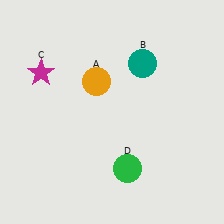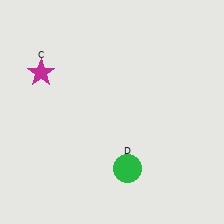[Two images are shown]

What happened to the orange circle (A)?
The orange circle (A) was removed in Image 2. It was in the top-left area of Image 1.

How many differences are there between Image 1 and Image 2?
There are 2 differences between the two images.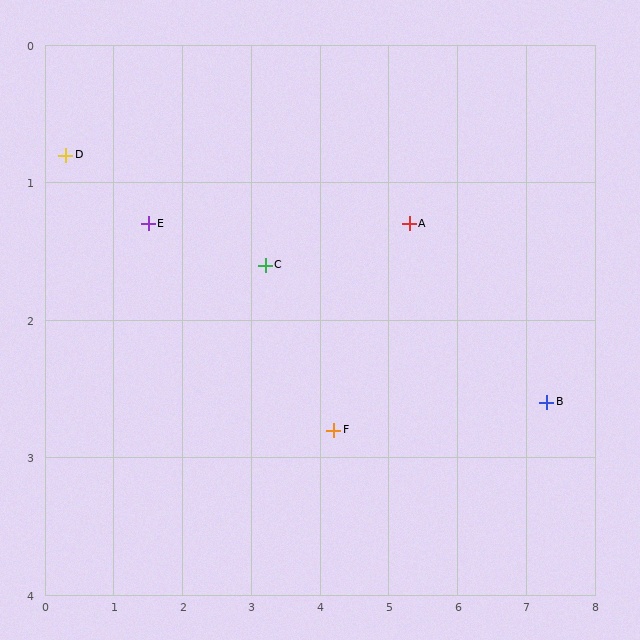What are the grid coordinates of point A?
Point A is at approximately (5.3, 1.3).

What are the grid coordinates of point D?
Point D is at approximately (0.3, 0.8).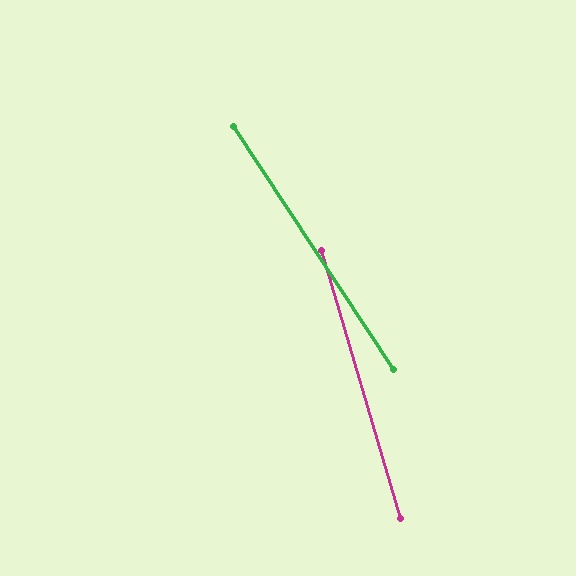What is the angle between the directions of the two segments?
Approximately 17 degrees.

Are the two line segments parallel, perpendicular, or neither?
Neither parallel nor perpendicular — they differ by about 17°.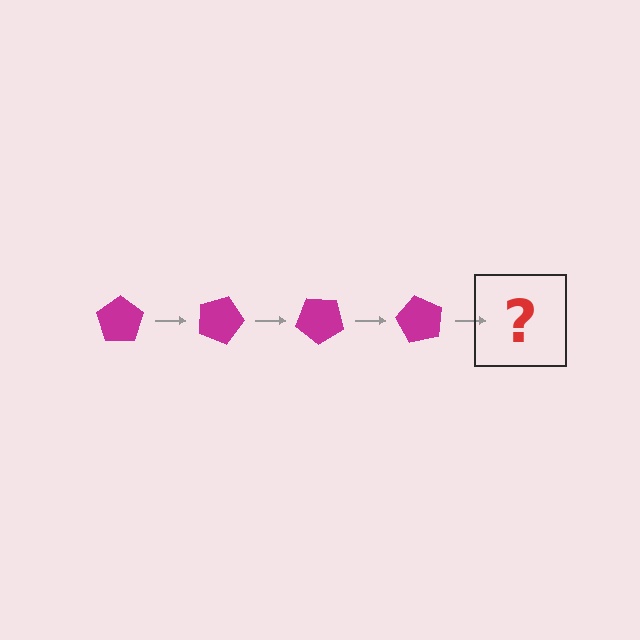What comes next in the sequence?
The next element should be a magenta pentagon rotated 80 degrees.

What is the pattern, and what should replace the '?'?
The pattern is that the pentagon rotates 20 degrees each step. The '?' should be a magenta pentagon rotated 80 degrees.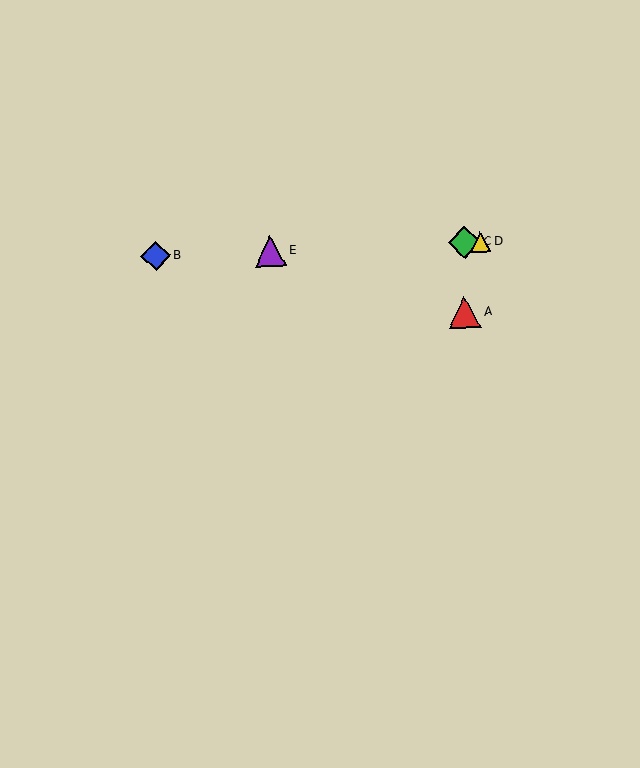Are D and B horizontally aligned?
Yes, both are at y≈242.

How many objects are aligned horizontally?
4 objects (B, C, D, E) are aligned horizontally.